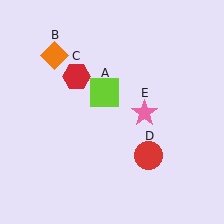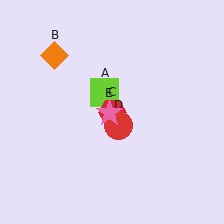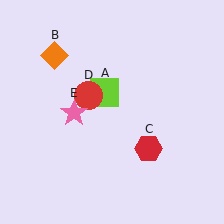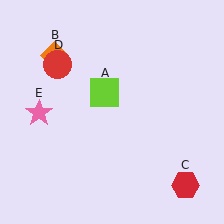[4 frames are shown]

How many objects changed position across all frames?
3 objects changed position: red hexagon (object C), red circle (object D), pink star (object E).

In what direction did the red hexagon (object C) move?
The red hexagon (object C) moved down and to the right.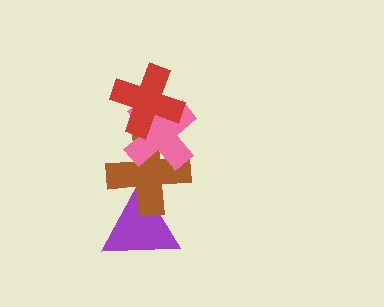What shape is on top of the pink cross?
The red cross is on top of the pink cross.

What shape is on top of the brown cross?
The pink cross is on top of the brown cross.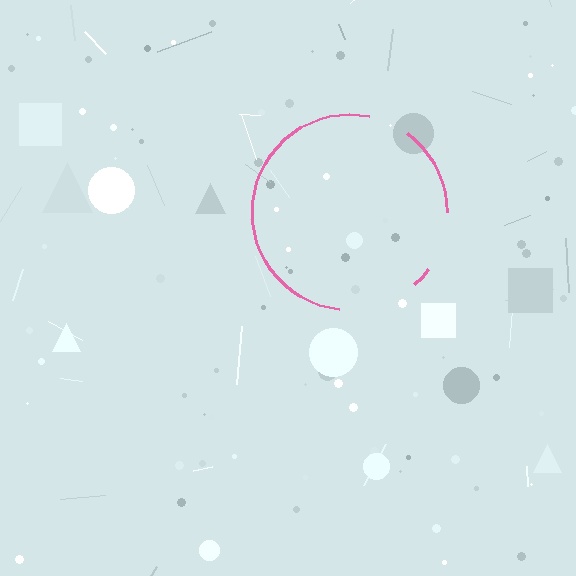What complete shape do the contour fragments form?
The contour fragments form a circle.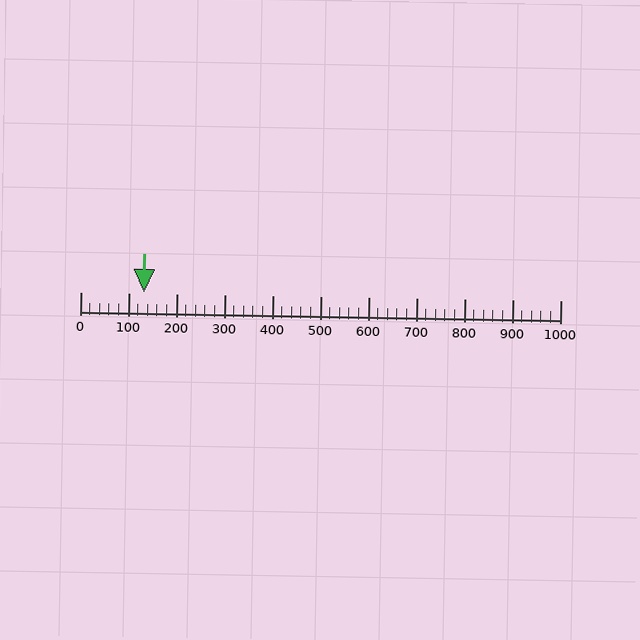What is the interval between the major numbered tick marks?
The major tick marks are spaced 100 units apart.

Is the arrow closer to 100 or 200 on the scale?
The arrow is closer to 100.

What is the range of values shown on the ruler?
The ruler shows values from 0 to 1000.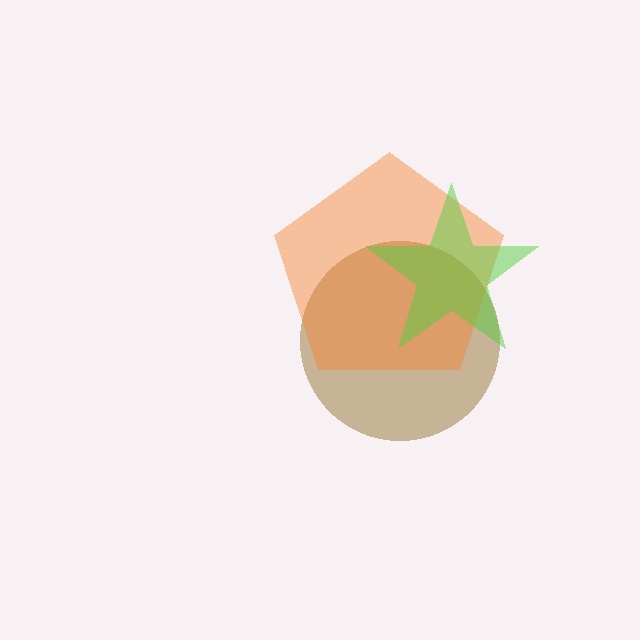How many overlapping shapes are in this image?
There are 3 overlapping shapes in the image.